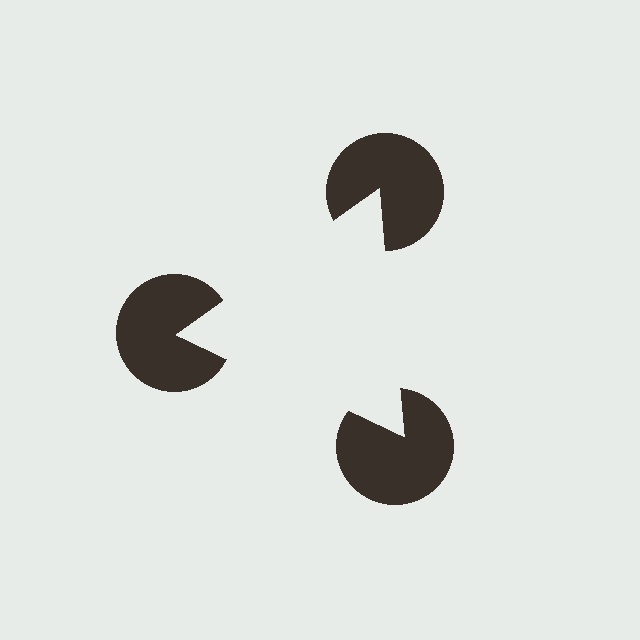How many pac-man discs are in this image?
There are 3 — one at each vertex of the illusory triangle.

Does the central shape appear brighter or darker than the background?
It typically appears slightly brighter than the background, even though no actual brightness change is drawn.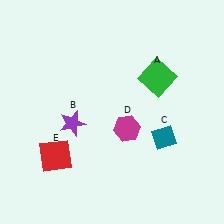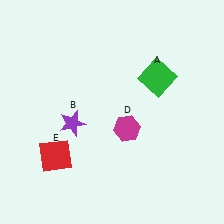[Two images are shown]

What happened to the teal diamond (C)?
The teal diamond (C) was removed in Image 2. It was in the bottom-right area of Image 1.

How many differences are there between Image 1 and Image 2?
There is 1 difference between the two images.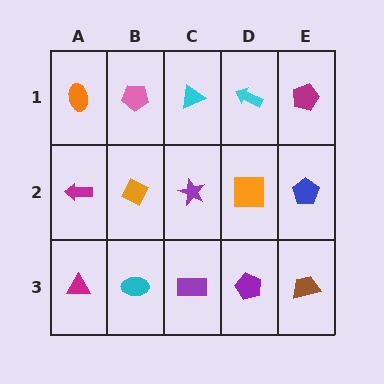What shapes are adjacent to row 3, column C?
A purple star (row 2, column C), a cyan ellipse (row 3, column B), a purple pentagon (row 3, column D).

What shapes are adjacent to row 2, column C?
A cyan triangle (row 1, column C), a purple rectangle (row 3, column C), an orange diamond (row 2, column B), an orange square (row 2, column D).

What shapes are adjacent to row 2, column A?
An orange ellipse (row 1, column A), a magenta triangle (row 3, column A), an orange diamond (row 2, column B).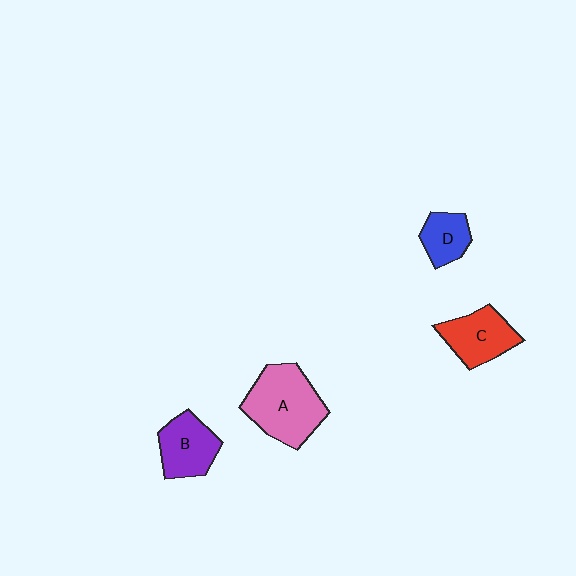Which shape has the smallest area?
Shape D (blue).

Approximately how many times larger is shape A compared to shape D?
Approximately 2.2 times.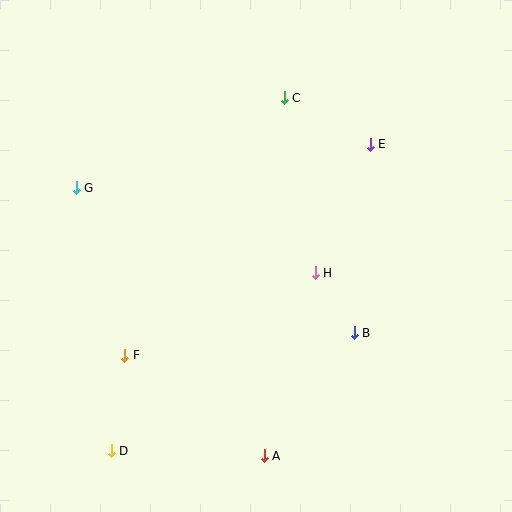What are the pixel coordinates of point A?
Point A is at (264, 456).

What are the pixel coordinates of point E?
Point E is at (370, 144).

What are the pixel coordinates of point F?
Point F is at (125, 355).